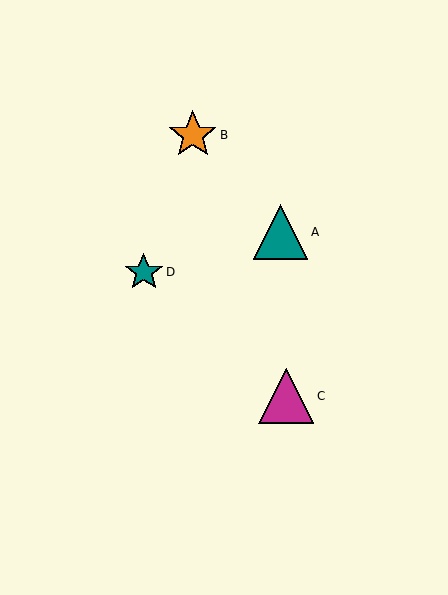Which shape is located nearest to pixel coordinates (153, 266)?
The teal star (labeled D) at (144, 272) is nearest to that location.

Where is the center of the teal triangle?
The center of the teal triangle is at (280, 232).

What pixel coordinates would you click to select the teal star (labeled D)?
Click at (144, 272) to select the teal star D.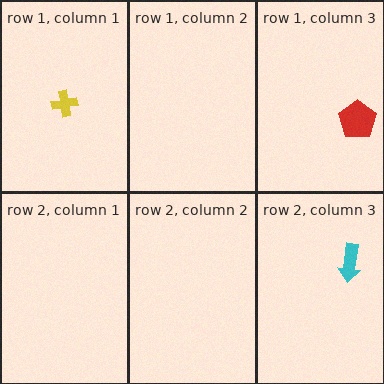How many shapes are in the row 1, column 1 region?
1.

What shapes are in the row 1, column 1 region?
The yellow cross.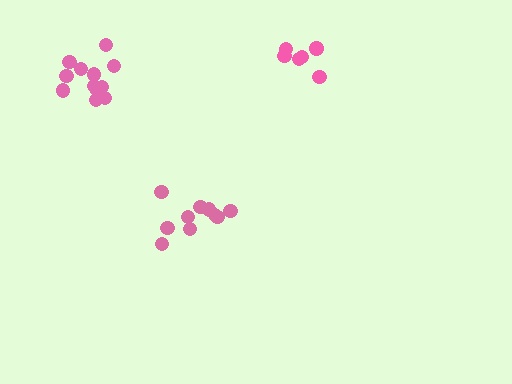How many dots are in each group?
Group 1: 10 dots, Group 2: 12 dots, Group 3: 6 dots (28 total).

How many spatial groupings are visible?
There are 3 spatial groupings.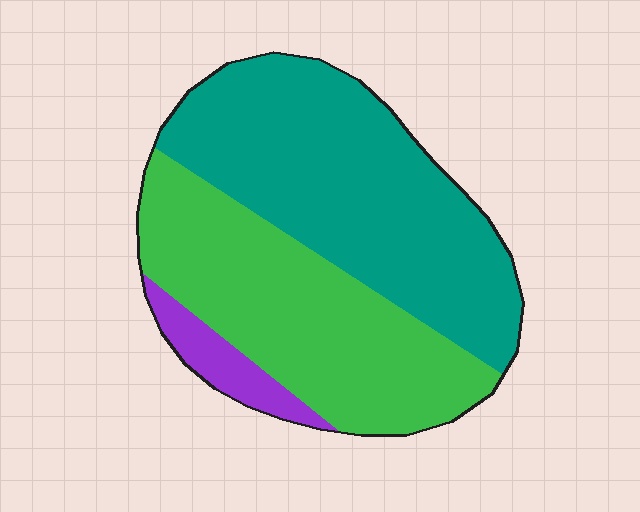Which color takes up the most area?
Teal, at roughly 50%.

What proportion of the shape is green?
Green covers roughly 40% of the shape.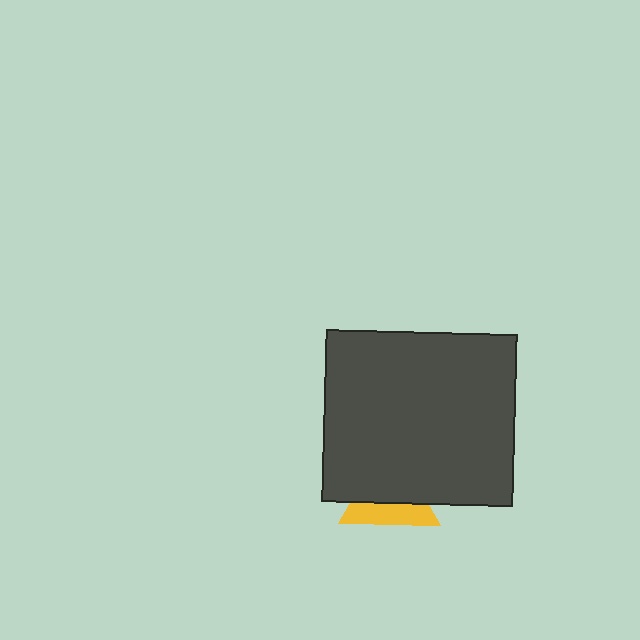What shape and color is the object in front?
The object in front is a dark gray rectangle.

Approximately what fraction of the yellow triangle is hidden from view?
Roughly 57% of the yellow triangle is hidden behind the dark gray rectangle.